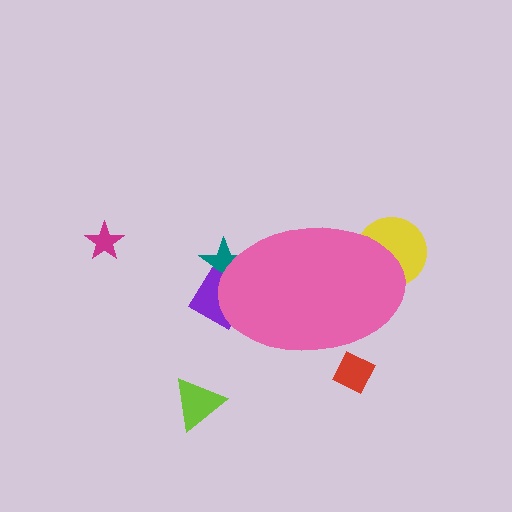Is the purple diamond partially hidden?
Yes, the purple diamond is partially hidden behind the pink ellipse.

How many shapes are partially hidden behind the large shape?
4 shapes are partially hidden.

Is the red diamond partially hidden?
Yes, the red diamond is partially hidden behind the pink ellipse.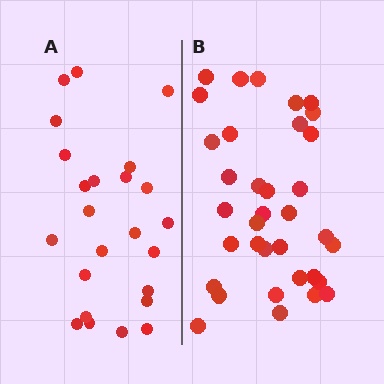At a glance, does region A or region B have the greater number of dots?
Region B (the right region) has more dots.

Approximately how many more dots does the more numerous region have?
Region B has roughly 12 or so more dots than region A.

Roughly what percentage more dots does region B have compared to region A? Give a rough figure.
About 45% more.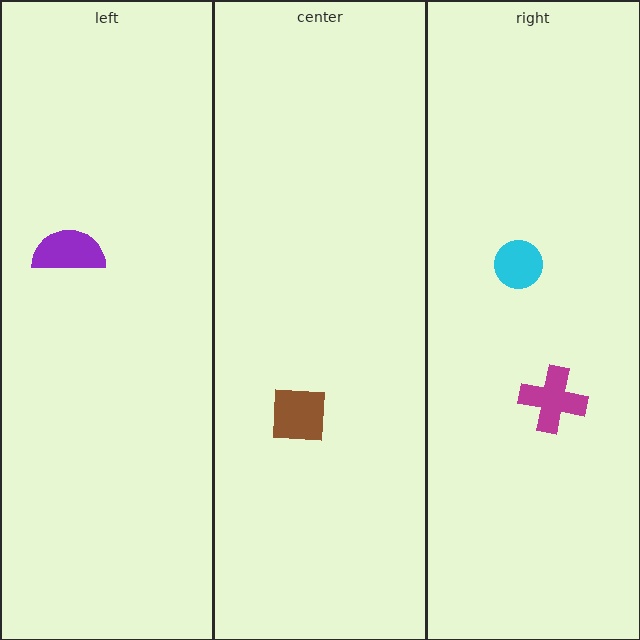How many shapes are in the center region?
1.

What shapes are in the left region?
The purple semicircle.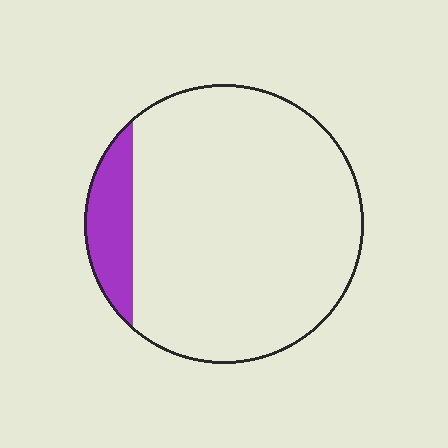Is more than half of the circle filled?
No.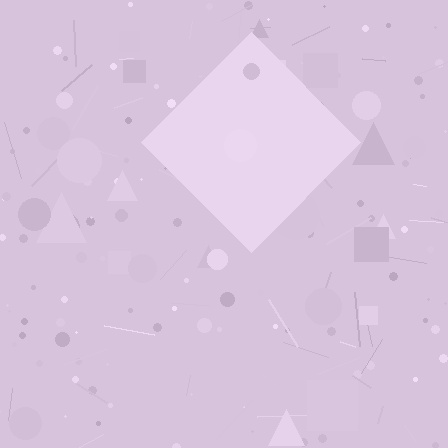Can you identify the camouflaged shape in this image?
The camouflaged shape is a diamond.